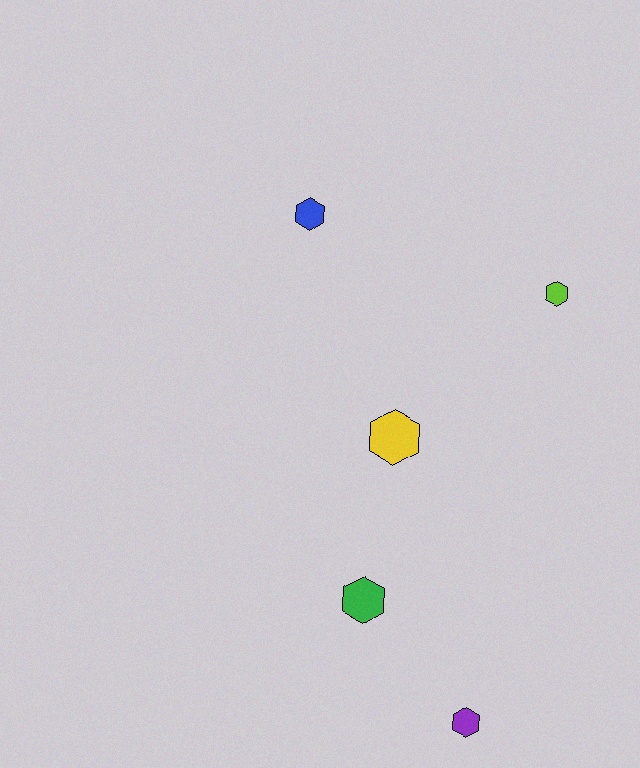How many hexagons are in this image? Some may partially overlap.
There are 5 hexagons.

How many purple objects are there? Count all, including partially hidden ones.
There is 1 purple object.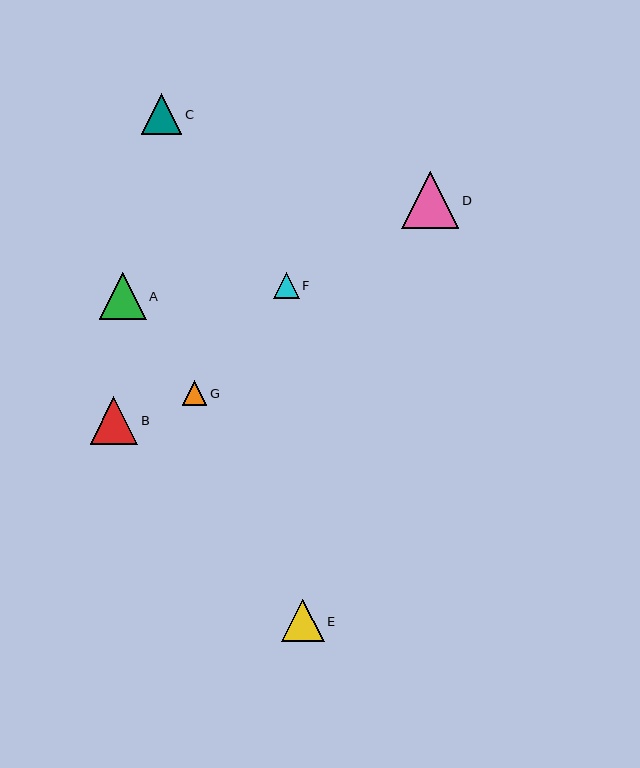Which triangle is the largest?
Triangle D is the largest with a size of approximately 57 pixels.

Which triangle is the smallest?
Triangle G is the smallest with a size of approximately 25 pixels.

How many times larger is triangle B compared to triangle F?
Triangle B is approximately 1.8 times the size of triangle F.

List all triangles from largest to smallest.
From largest to smallest: D, B, A, E, C, F, G.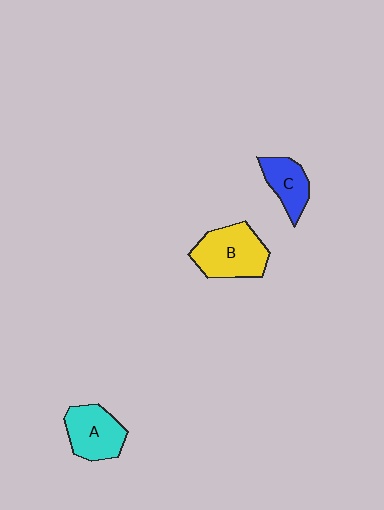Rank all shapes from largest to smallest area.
From largest to smallest: B (yellow), A (cyan), C (blue).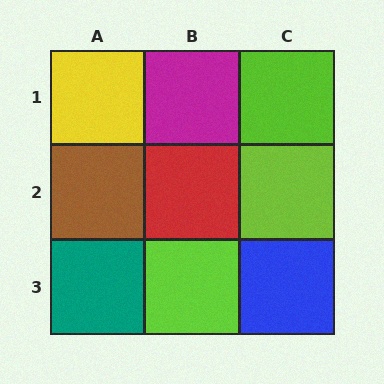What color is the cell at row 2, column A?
Brown.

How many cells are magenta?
1 cell is magenta.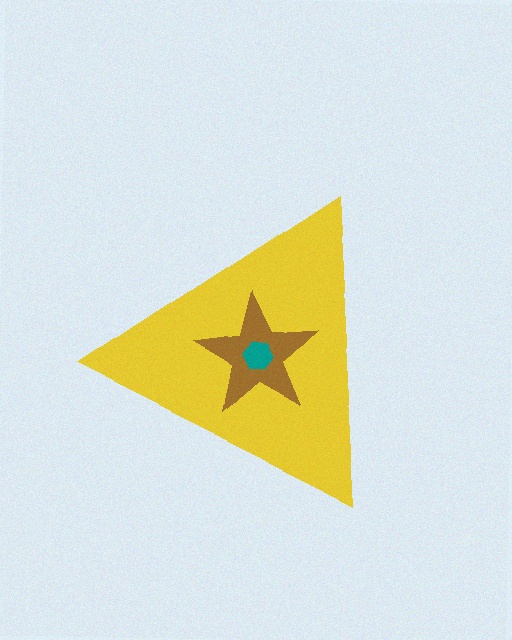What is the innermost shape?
The teal hexagon.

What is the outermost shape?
The yellow triangle.